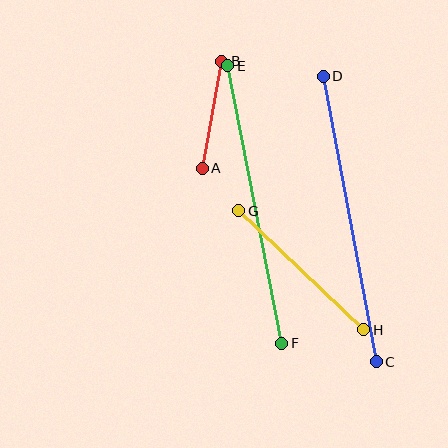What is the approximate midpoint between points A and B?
The midpoint is at approximately (212, 115) pixels.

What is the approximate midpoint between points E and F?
The midpoint is at approximately (255, 205) pixels.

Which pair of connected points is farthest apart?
Points C and D are farthest apart.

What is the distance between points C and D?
The distance is approximately 291 pixels.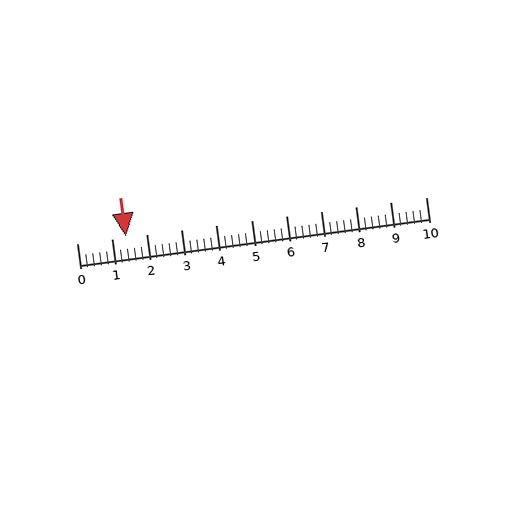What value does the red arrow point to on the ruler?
The red arrow points to approximately 1.4.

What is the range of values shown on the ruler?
The ruler shows values from 0 to 10.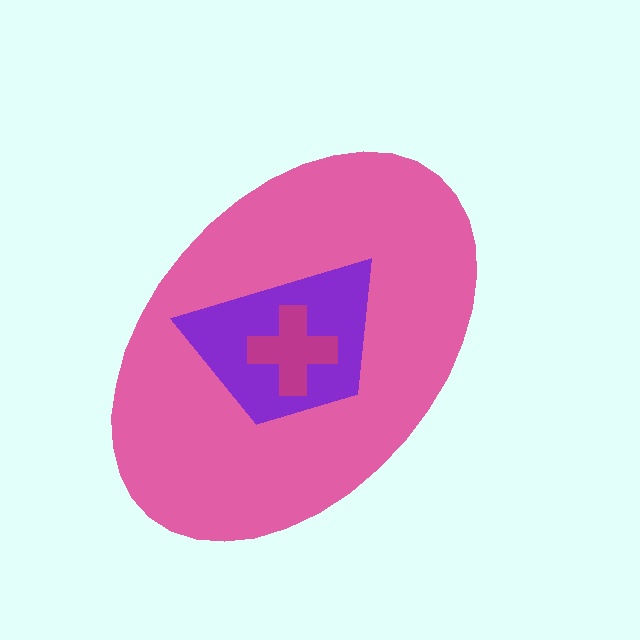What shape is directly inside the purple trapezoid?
The magenta cross.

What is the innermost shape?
The magenta cross.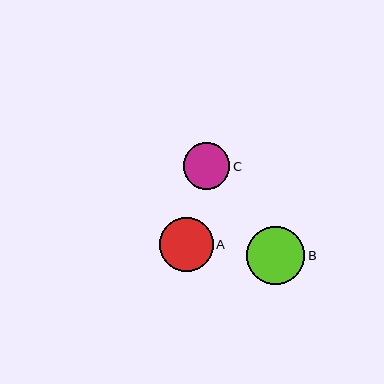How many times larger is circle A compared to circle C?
Circle A is approximately 1.2 times the size of circle C.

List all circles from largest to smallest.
From largest to smallest: B, A, C.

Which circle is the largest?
Circle B is the largest with a size of approximately 58 pixels.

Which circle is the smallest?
Circle C is the smallest with a size of approximately 46 pixels.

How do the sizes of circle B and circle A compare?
Circle B and circle A are approximately the same size.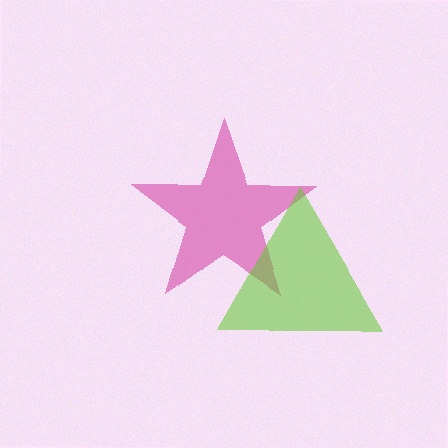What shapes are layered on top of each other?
The layered shapes are: a pink star, a lime triangle.